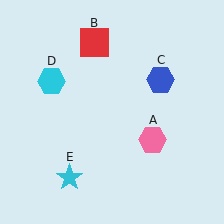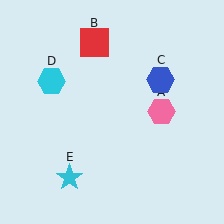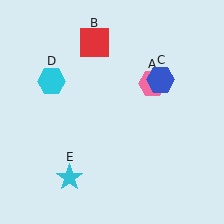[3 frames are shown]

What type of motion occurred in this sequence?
The pink hexagon (object A) rotated counterclockwise around the center of the scene.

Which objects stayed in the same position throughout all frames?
Red square (object B) and blue hexagon (object C) and cyan hexagon (object D) and cyan star (object E) remained stationary.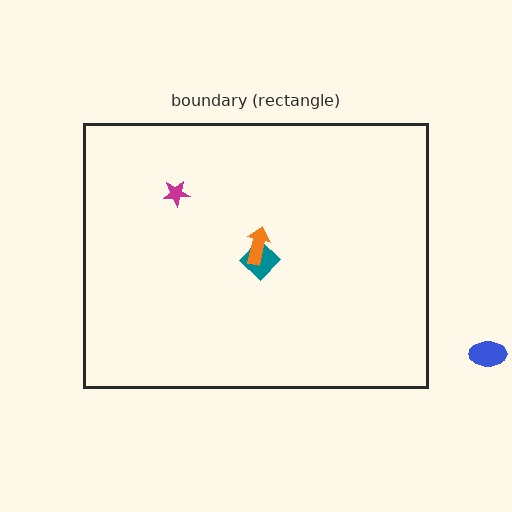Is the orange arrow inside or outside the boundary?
Inside.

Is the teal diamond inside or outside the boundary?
Inside.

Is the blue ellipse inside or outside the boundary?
Outside.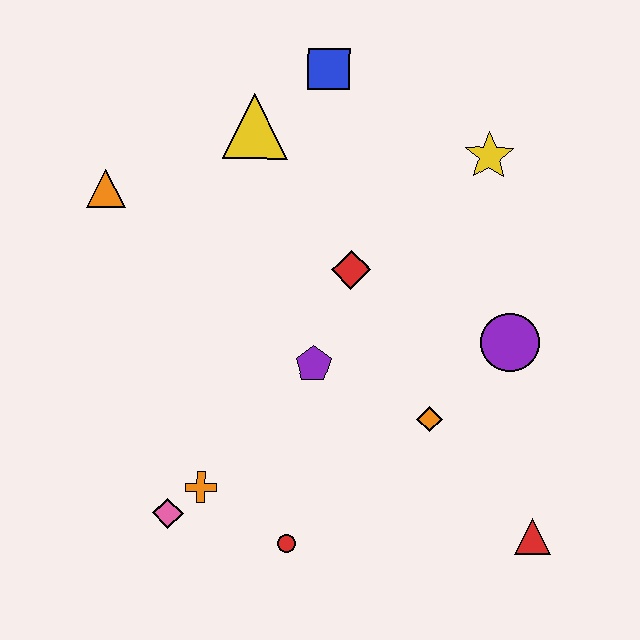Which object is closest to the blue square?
The yellow triangle is closest to the blue square.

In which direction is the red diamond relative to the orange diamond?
The red diamond is above the orange diamond.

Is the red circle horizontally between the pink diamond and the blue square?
Yes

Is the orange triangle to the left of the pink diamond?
Yes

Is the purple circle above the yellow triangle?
No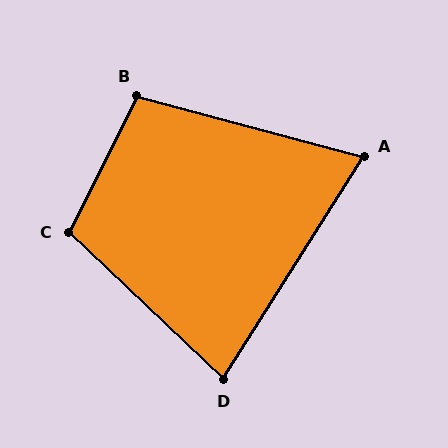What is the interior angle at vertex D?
Approximately 79 degrees (acute).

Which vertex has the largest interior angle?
C, at approximately 107 degrees.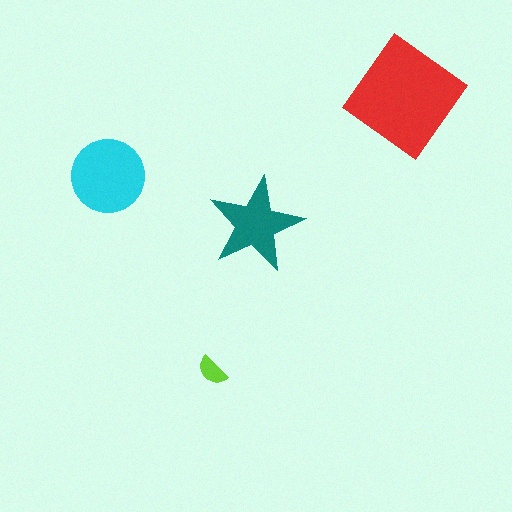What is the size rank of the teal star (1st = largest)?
3rd.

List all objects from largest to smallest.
The red diamond, the cyan circle, the teal star, the lime semicircle.